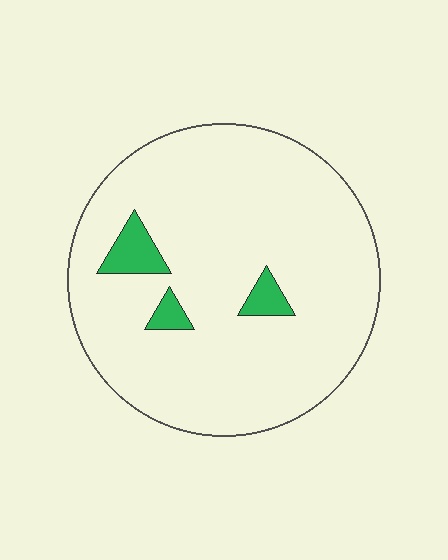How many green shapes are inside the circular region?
3.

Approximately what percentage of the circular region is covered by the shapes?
Approximately 5%.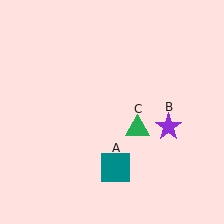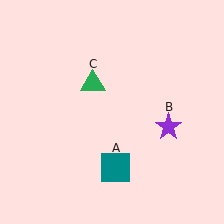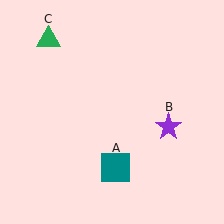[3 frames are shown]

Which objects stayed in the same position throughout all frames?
Teal square (object A) and purple star (object B) remained stationary.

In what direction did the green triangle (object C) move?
The green triangle (object C) moved up and to the left.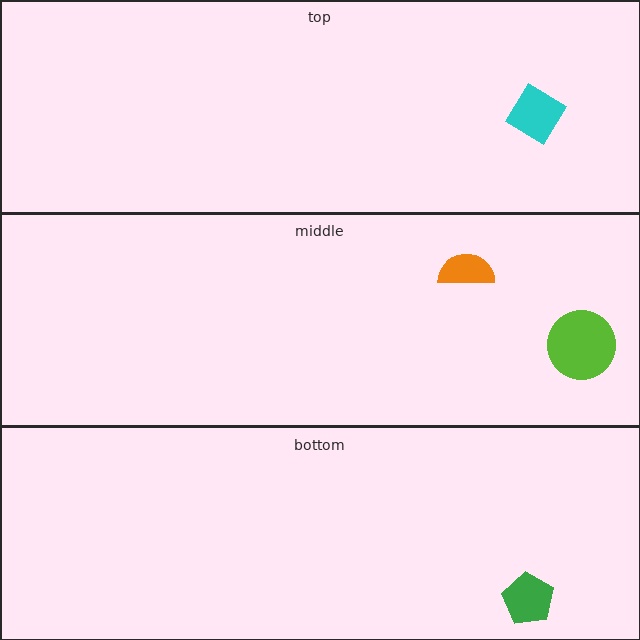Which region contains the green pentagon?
The bottom region.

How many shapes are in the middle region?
2.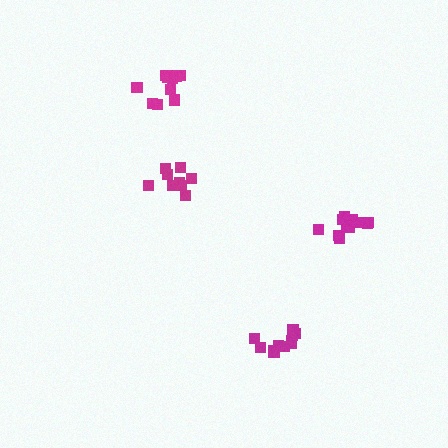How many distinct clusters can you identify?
There are 4 distinct clusters.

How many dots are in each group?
Group 1: 9 dots, Group 2: 11 dots, Group 3: 10 dots, Group 4: 11 dots (41 total).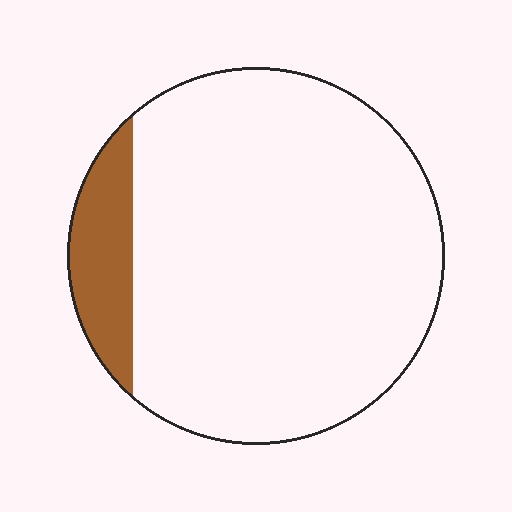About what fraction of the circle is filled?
About one eighth (1/8).